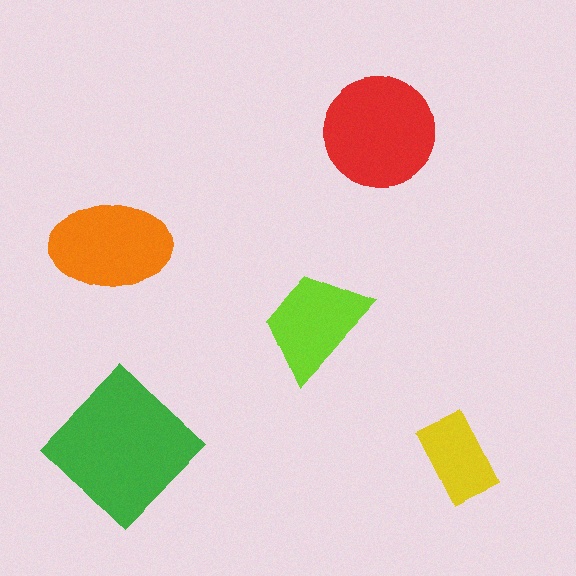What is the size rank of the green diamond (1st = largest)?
1st.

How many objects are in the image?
There are 5 objects in the image.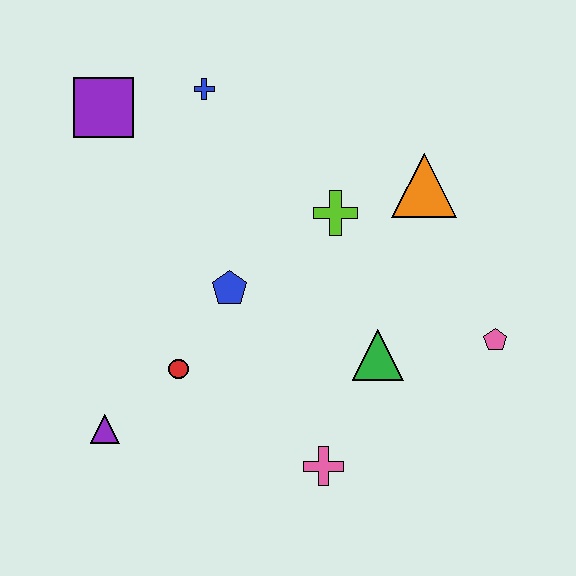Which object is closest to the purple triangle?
The red circle is closest to the purple triangle.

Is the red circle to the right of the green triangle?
No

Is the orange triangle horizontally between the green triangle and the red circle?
No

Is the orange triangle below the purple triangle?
No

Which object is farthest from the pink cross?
The purple square is farthest from the pink cross.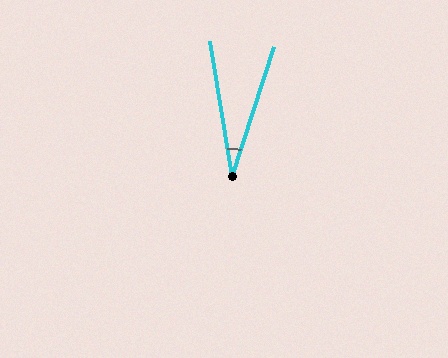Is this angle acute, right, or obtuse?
It is acute.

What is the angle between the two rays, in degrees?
Approximately 27 degrees.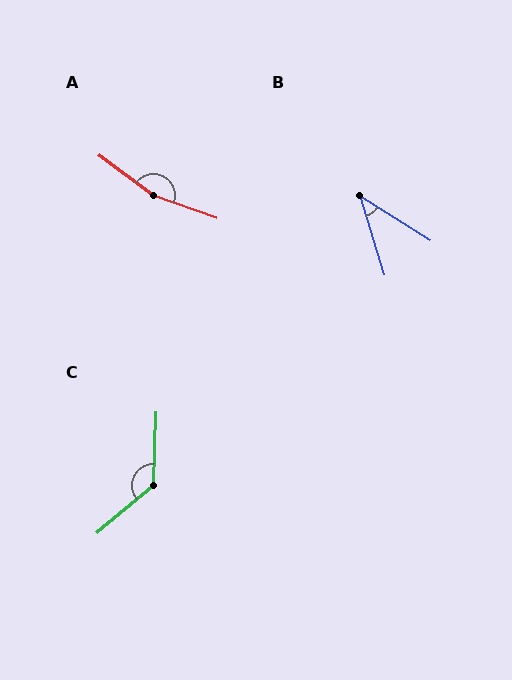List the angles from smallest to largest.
B (40°), C (132°), A (162°).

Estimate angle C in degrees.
Approximately 132 degrees.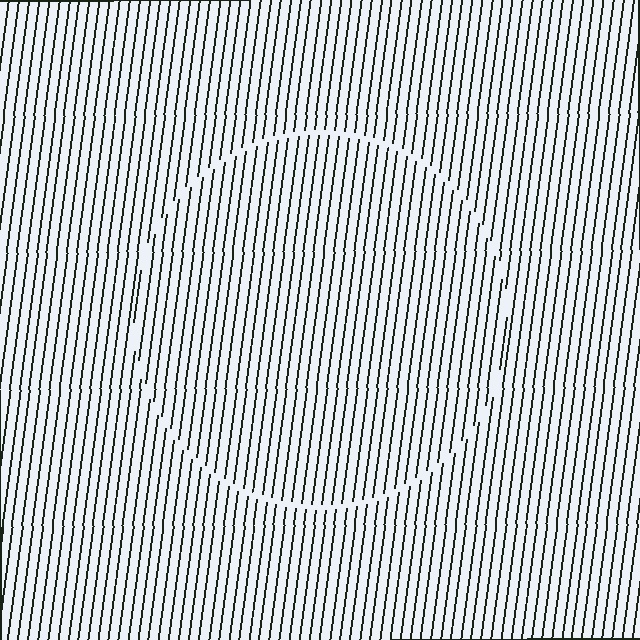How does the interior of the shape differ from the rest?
The interior of the shape contains the same grating, shifted by half a period — the contour is defined by the phase discontinuity where line-ends from the inner and outer gratings abut.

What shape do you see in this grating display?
An illusory circle. The interior of the shape contains the same grating, shifted by half a period — the contour is defined by the phase discontinuity where line-ends from the inner and outer gratings abut.